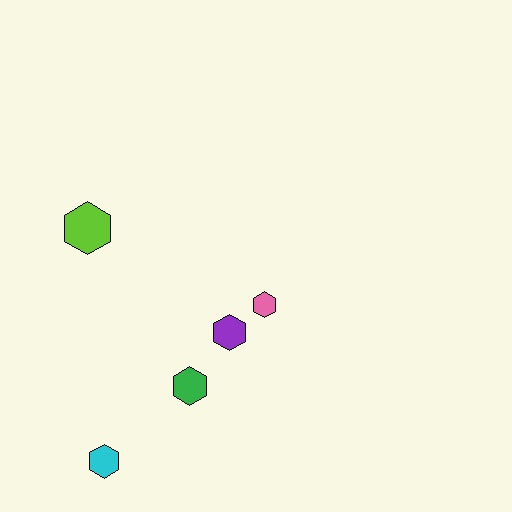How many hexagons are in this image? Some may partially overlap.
There are 5 hexagons.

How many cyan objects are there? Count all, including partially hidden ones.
There is 1 cyan object.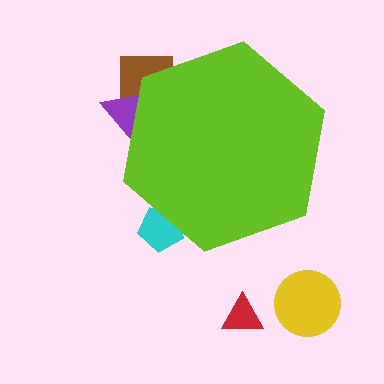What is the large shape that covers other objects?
A lime hexagon.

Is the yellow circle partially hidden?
No, the yellow circle is fully visible.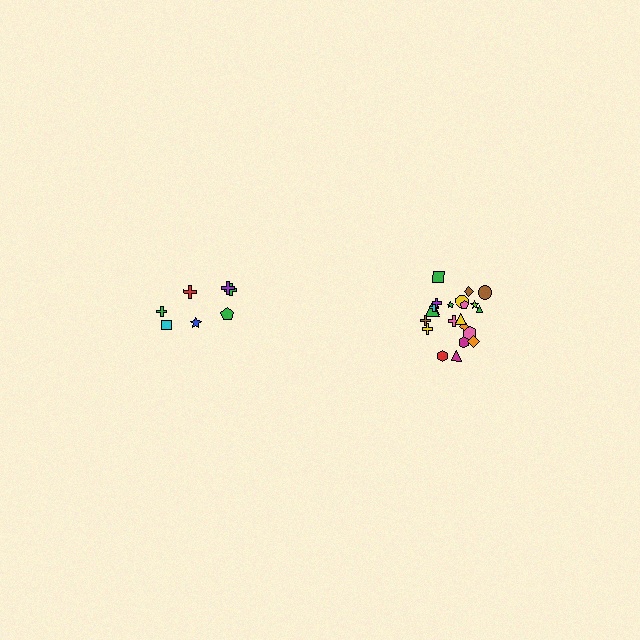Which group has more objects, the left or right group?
The right group.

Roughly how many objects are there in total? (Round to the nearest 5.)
Roughly 30 objects in total.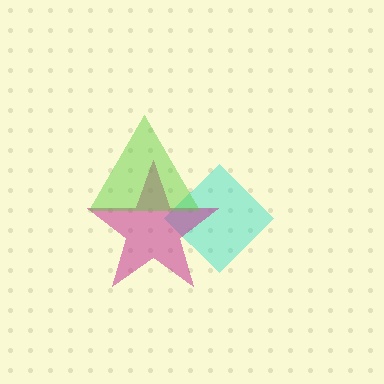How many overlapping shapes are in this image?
There are 3 overlapping shapes in the image.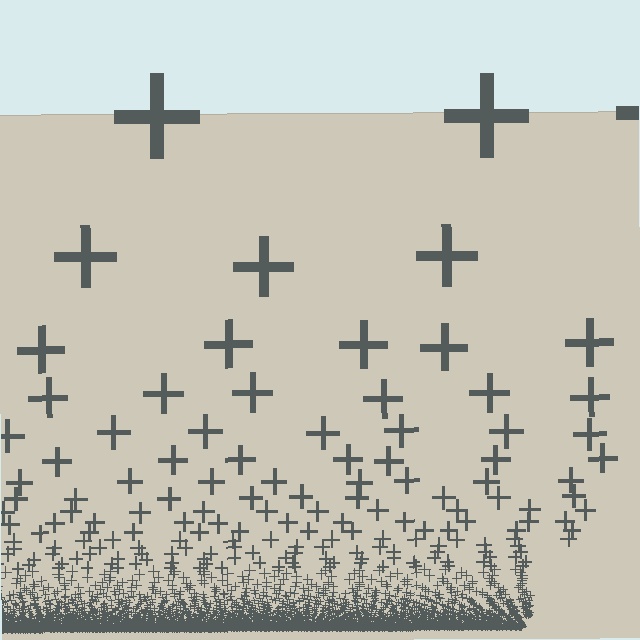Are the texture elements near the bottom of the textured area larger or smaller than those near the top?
Smaller. The gradient is inverted — elements near the bottom are smaller and denser.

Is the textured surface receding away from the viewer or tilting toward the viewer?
The surface appears to tilt toward the viewer. Texture elements get larger and sparser toward the top.